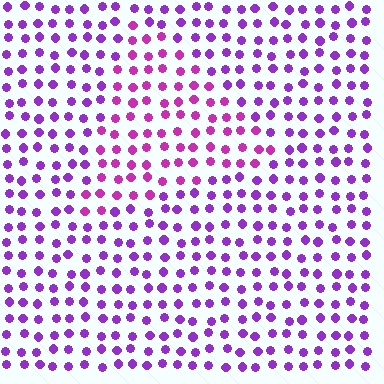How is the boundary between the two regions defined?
The boundary is defined purely by a slight shift in hue (about 29 degrees). Spacing, size, and orientation are identical on both sides.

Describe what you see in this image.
The image is filled with small purple elements in a uniform arrangement. A triangle-shaped region is visible where the elements are tinted to a slightly different hue, forming a subtle color boundary.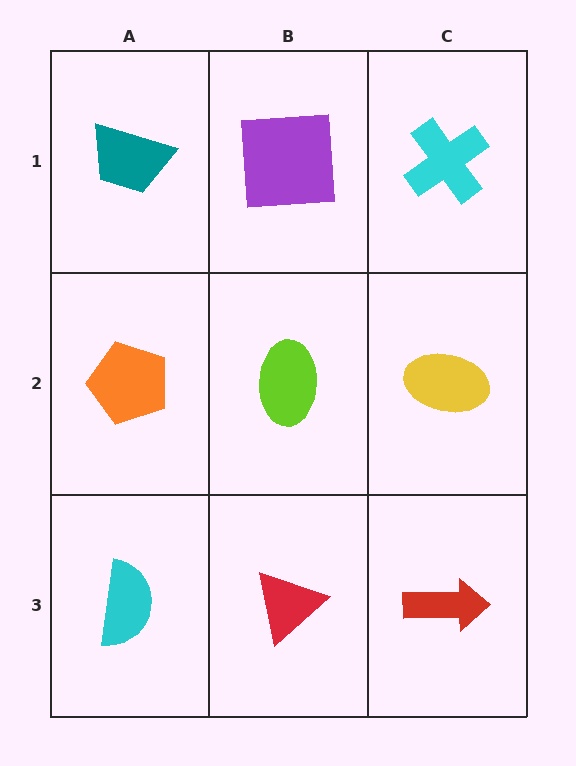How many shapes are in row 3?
3 shapes.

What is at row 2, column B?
A lime ellipse.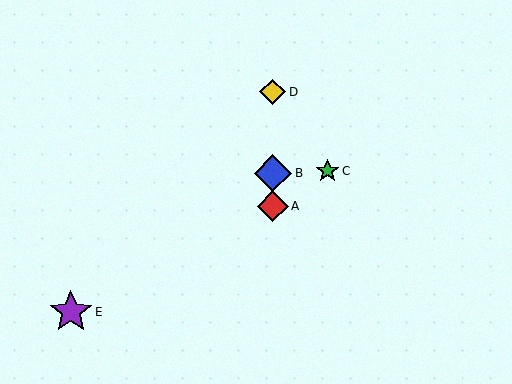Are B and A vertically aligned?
Yes, both are at x≈273.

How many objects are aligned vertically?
3 objects (A, B, D) are aligned vertically.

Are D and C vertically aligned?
No, D is at x≈273 and C is at x≈327.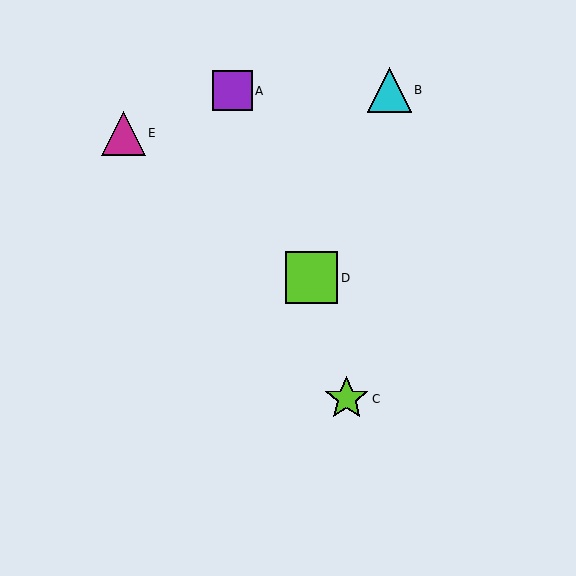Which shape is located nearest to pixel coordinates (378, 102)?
The cyan triangle (labeled B) at (389, 90) is nearest to that location.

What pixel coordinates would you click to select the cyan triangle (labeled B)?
Click at (389, 90) to select the cyan triangle B.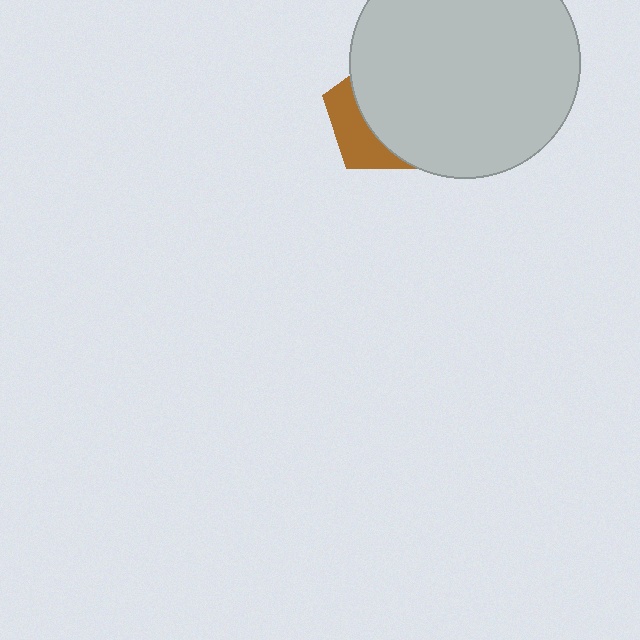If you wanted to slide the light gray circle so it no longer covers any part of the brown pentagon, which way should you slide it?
Slide it right — that is the most direct way to separate the two shapes.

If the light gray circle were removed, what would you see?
You would see the complete brown pentagon.